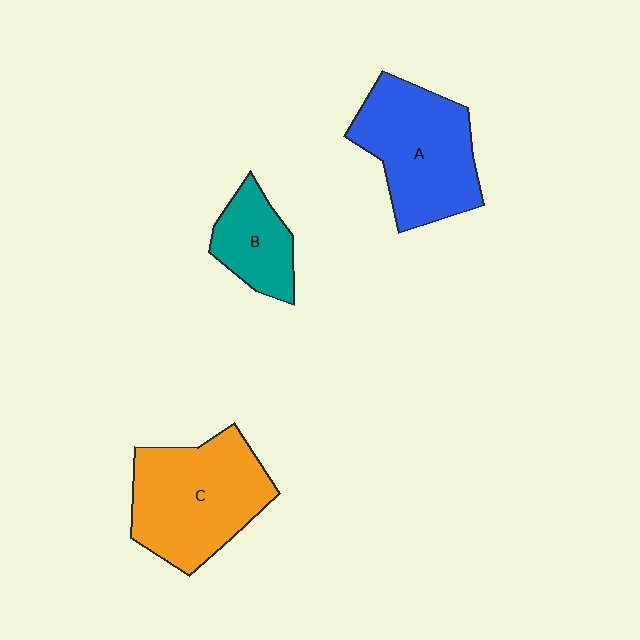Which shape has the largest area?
Shape C (orange).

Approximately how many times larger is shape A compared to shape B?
Approximately 2.0 times.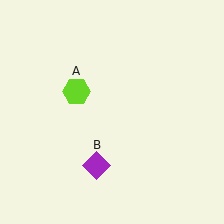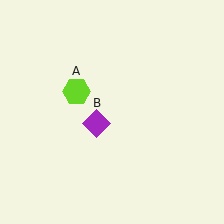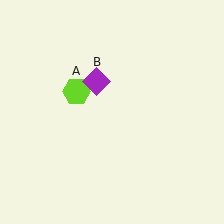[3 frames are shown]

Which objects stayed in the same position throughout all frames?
Lime hexagon (object A) remained stationary.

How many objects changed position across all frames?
1 object changed position: purple diamond (object B).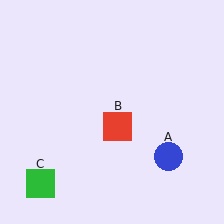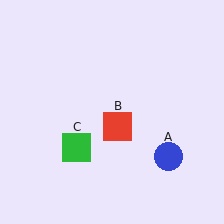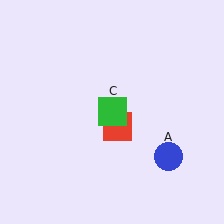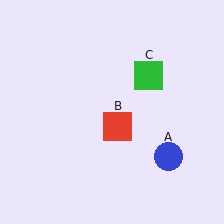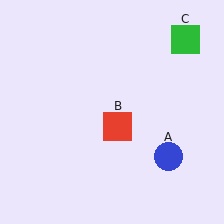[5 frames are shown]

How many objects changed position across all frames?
1 object changed position: green square (object C).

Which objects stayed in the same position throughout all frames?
Blue circle (object A) and red square (object B) remained stationary.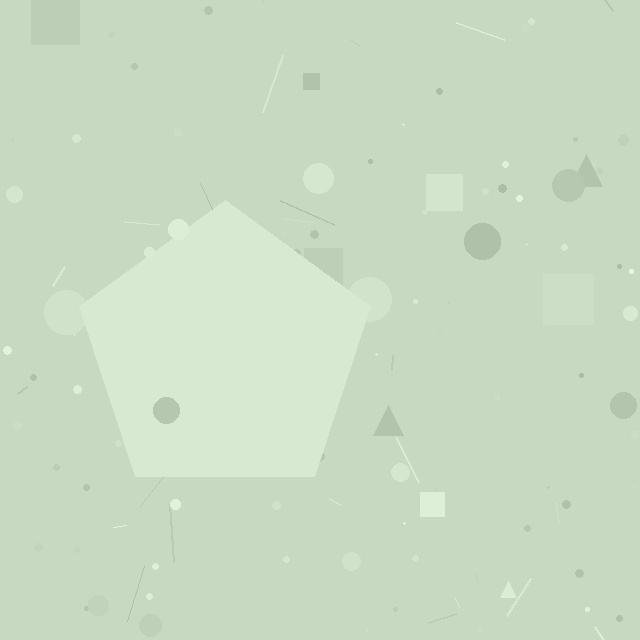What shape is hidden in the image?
A pentagon is hidden in the image.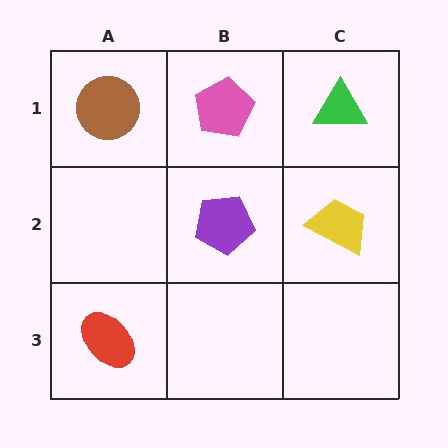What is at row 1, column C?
A green triangle.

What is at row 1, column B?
A pink pentagon.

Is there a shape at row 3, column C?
No, that cell is empty.